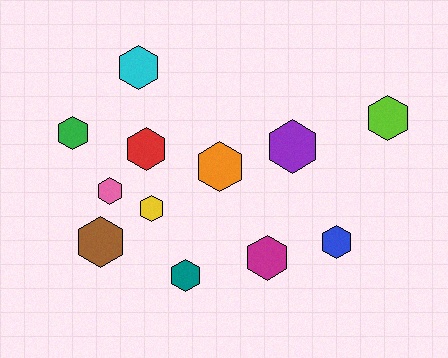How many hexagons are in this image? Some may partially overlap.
There are 12 hexagons.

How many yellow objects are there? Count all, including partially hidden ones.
There is 1 yellow object.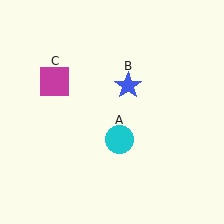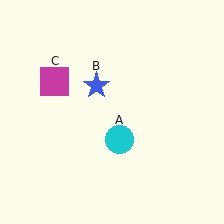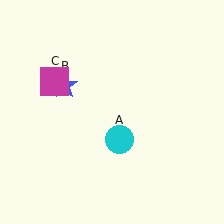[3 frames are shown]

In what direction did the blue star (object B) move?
The blue star (object B) moved left.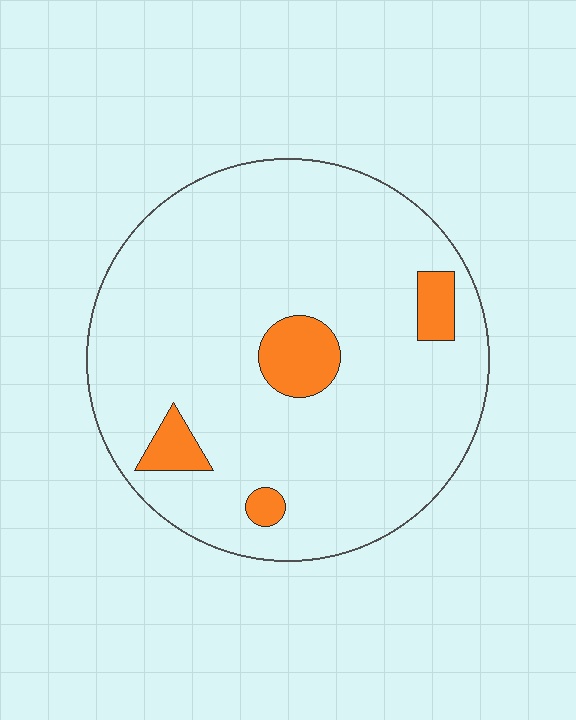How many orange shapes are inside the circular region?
4.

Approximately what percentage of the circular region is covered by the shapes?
Approximately 10%.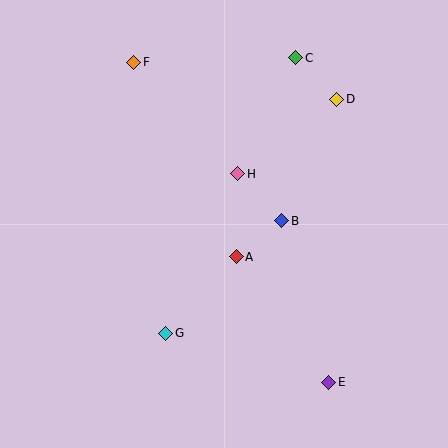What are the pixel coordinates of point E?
Point E is at (329, 382).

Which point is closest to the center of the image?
Point A at (236, 257) is closest to the center.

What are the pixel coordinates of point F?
Point F is at (134, 62).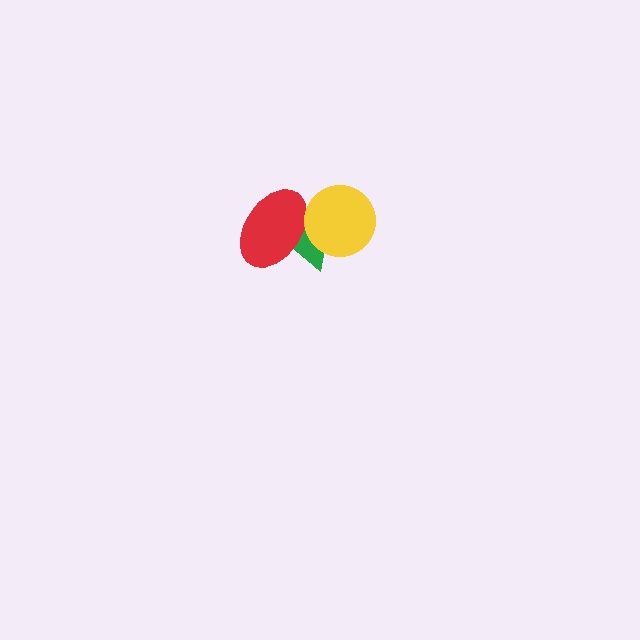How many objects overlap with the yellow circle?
2 objects overlap with the yellow circle.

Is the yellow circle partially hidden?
No, no other shape covers it.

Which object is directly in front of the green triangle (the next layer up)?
The red ellipse is directly in front of the green triangle.